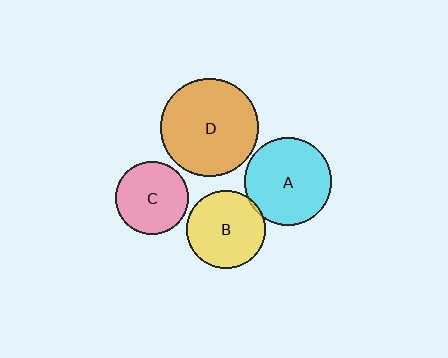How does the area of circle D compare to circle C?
Approximately 1.8 times.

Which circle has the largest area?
Circle D (orange).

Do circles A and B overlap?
Yes.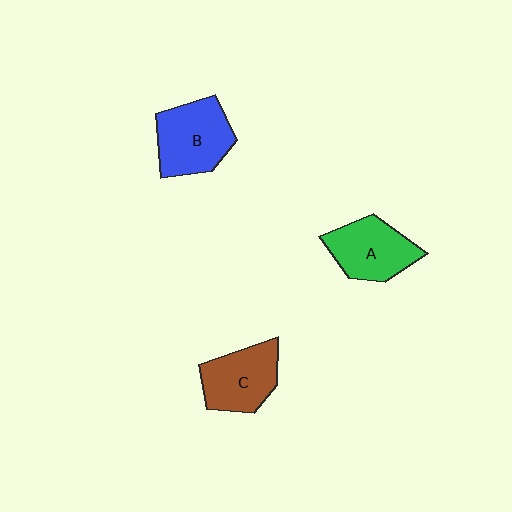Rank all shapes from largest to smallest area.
From largest to smallest: B (blue), A (green), C (brown).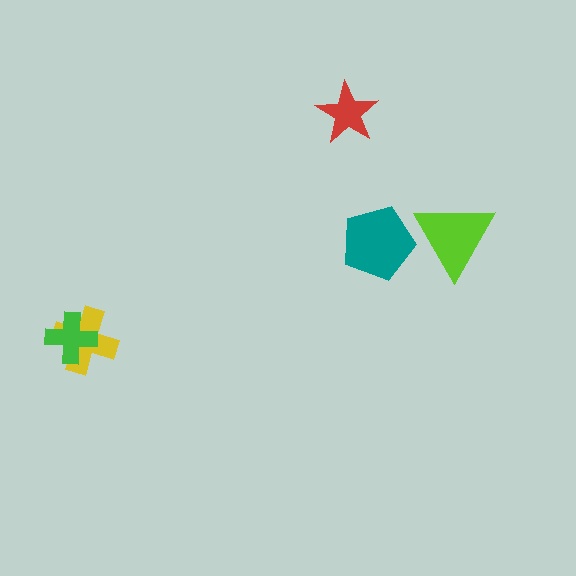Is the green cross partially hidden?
No, no other shape covers it.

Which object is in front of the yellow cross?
The green cross is in front of the yellow cross.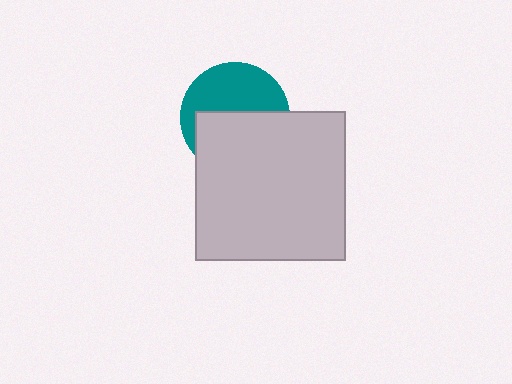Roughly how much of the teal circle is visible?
About half of it is visible (roughly 48%).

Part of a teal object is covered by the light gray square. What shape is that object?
It is a circle.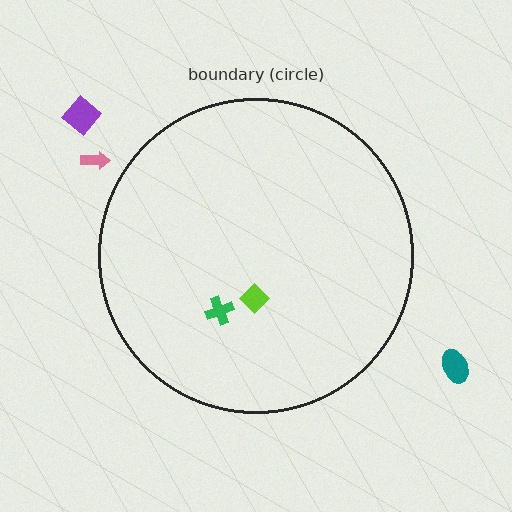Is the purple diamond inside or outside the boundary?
Outside.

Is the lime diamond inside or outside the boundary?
Inside.